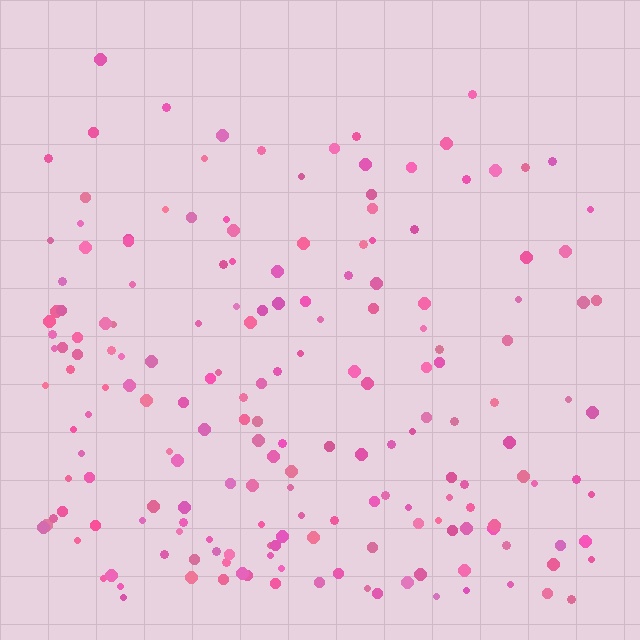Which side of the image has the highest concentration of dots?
The bottom.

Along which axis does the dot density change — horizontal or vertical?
Vertical.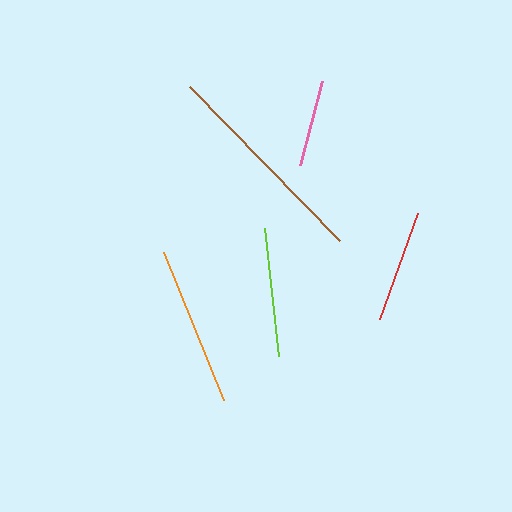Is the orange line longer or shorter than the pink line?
The orange line is longer than the pink line.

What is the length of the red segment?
The red segment is approximately 113 pixels long.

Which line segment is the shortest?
The pink line is the shortest at approximately 87 pixels.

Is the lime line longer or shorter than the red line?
The lime line is longer than the red line.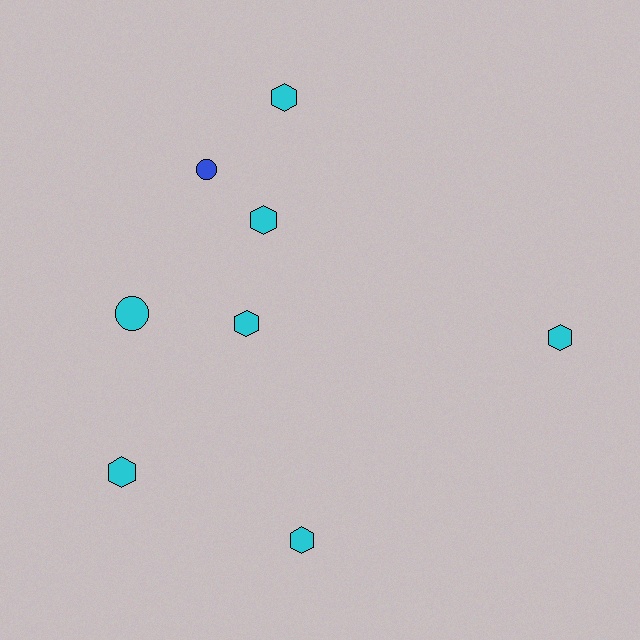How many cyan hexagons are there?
There are 6 cyan hexagons.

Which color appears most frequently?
Cyan, with 7 objects.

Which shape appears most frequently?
Hexagon, with 6 objects.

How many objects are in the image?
There are 8 objects.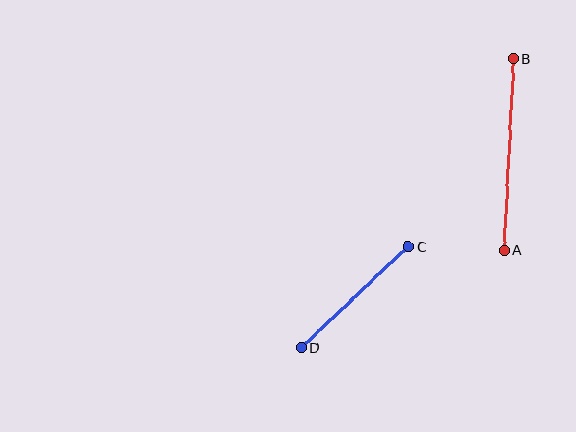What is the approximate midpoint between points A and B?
The midpoint is at approximately (509, 155) pixels.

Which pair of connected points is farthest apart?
Points A and B are farthest apart.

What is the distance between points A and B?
The distance is approximately 192 pixels.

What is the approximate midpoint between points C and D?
The midpoint is at approximately (355, 297) pixels.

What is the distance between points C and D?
The distance is approximately 147 pixels.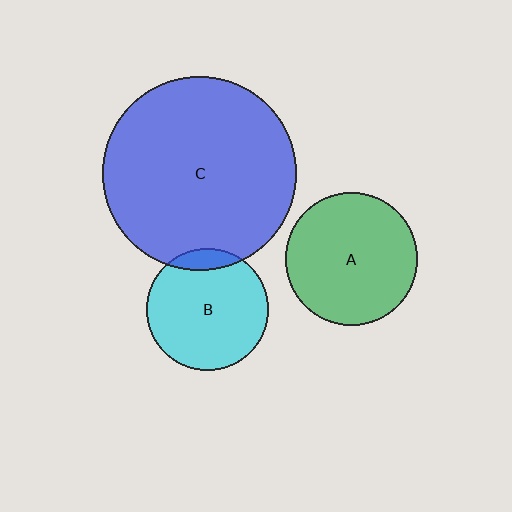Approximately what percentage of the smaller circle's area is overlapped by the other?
Approximately 10%.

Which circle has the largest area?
Circle C (blue).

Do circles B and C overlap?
Yes.